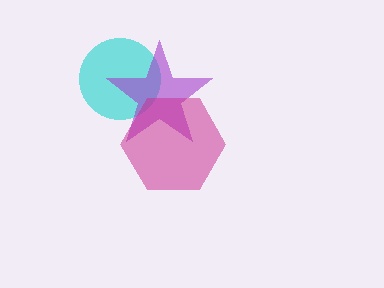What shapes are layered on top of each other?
The layered shapes are: a cyan circle, a purple star, a magenta hexagon.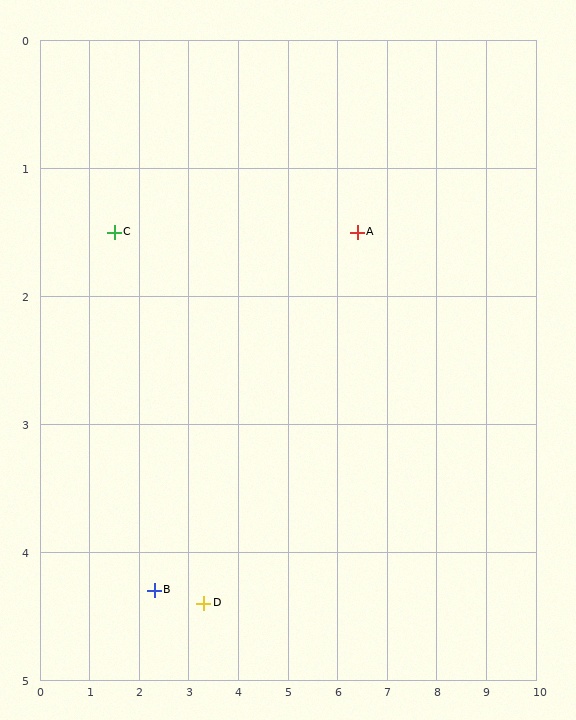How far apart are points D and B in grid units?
Points D and B are about 1.0 grid units apart.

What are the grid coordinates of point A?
Point A is at approximately (6.4, 1.5).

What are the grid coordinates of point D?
Point D is at approximately (3.3, 4.4).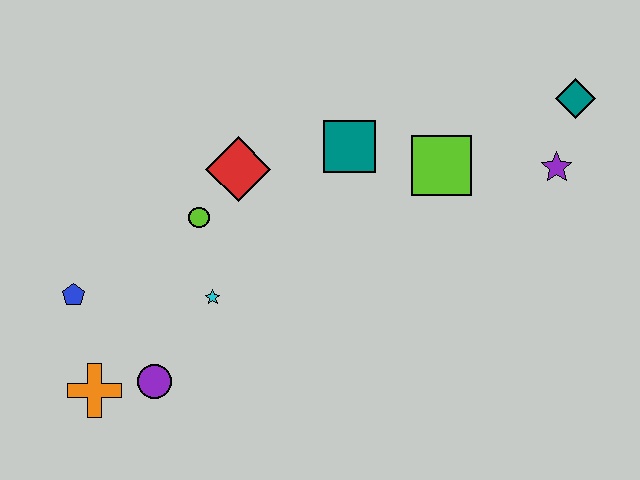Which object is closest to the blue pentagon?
The orange cross is closest to the blue pentagon.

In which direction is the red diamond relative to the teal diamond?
The red diamond is to the left of the teal diamond.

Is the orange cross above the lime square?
No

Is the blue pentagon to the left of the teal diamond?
Yes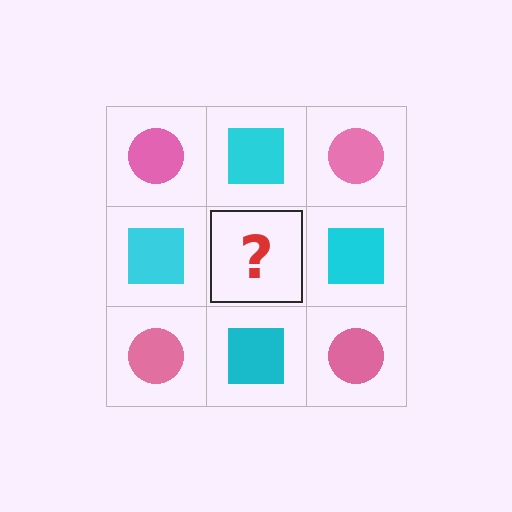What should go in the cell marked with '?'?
The missing cell should contain a pink circle.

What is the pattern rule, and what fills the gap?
The rule is that it alternates pink circle and cyan square in a checkerboard pattern. The gap should be filled with a pink circle.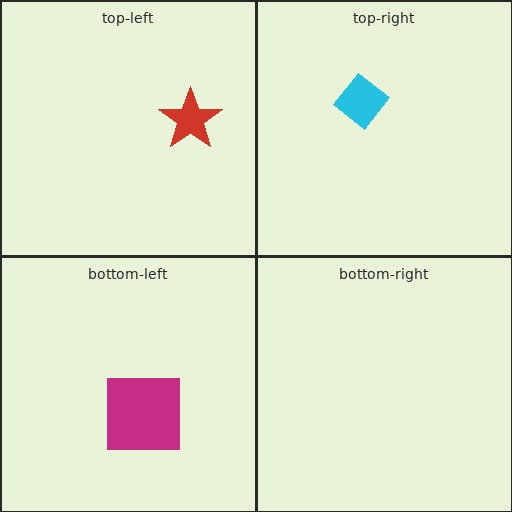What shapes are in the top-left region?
The red star.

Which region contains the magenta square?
The bottom-left region.